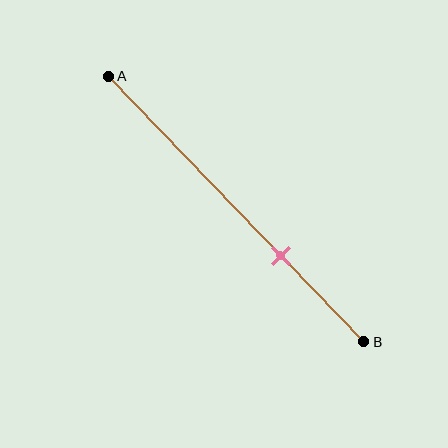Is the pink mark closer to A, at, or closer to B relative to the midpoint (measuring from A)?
The pink mark is closer to point B than the midpoint of segment AB.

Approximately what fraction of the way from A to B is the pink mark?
The pink mark is approximately 70% of the way from A to B.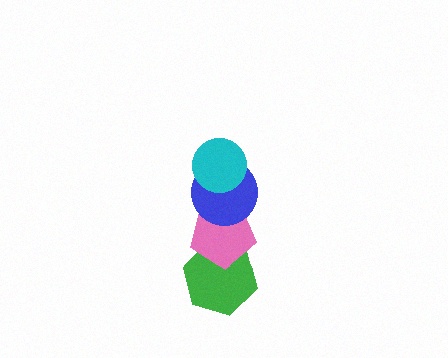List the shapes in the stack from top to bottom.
From top to bottom: the cyan circle, the blue circle, the pink pentagon, the green hexagon.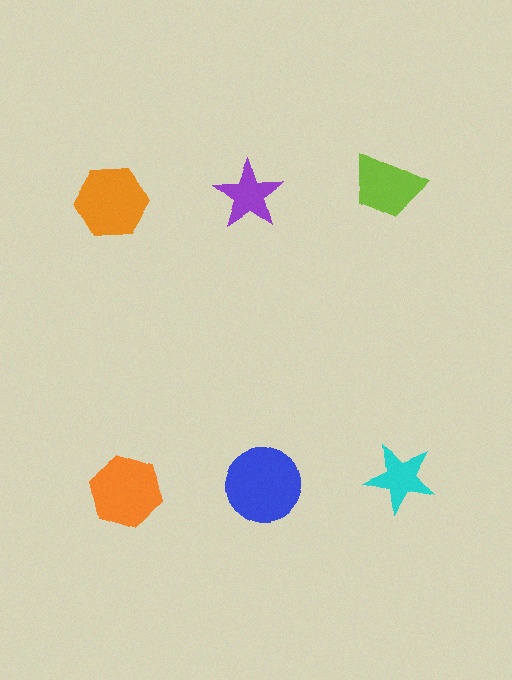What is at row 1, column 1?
An orange hexagon.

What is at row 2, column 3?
A cyan star.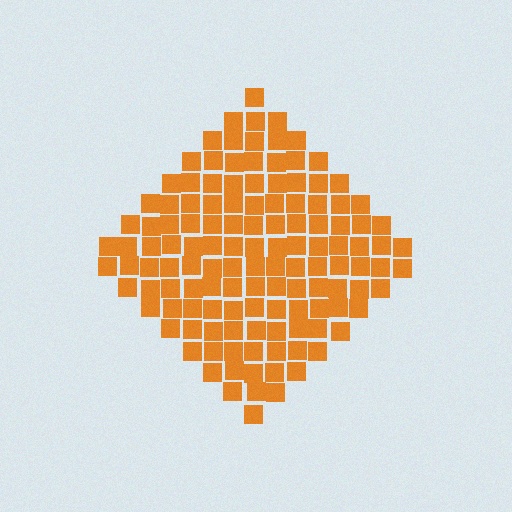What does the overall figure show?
The overall figure shows a diamond.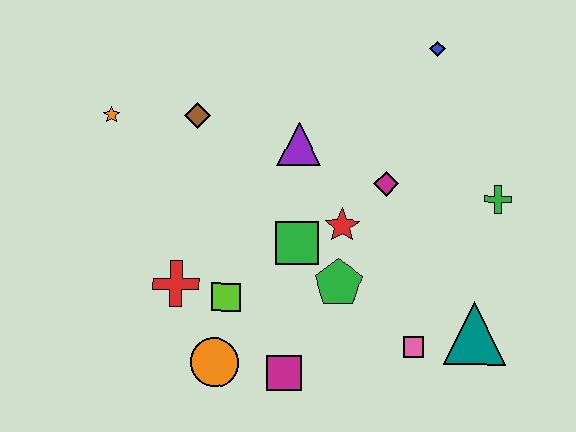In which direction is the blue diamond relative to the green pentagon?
The blue diamond is above the green pentagon.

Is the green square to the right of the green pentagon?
No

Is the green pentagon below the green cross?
Yes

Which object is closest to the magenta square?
The orange circle is closest to the magenta square.